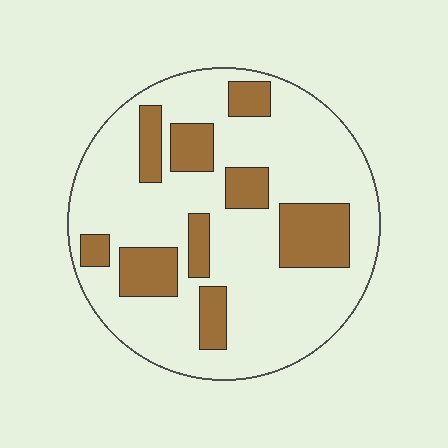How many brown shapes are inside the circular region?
9.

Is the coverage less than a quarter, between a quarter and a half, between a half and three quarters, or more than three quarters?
Less than a quarter.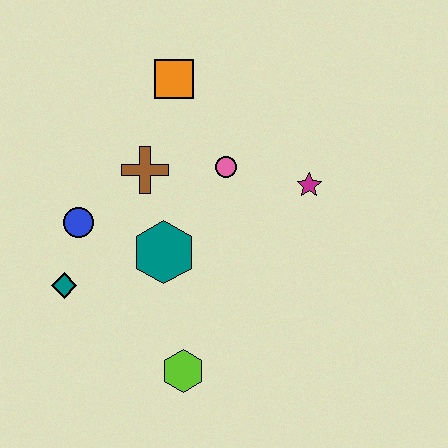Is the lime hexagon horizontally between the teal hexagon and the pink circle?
Yes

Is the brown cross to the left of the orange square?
Yes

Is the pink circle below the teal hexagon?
No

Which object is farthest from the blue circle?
The magenta star is farthest from the blue circle.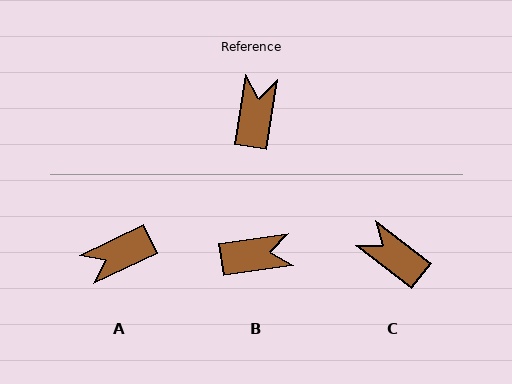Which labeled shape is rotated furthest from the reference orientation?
A, about 124 degrees away.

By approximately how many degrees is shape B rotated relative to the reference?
Approximately 73 degrees clockwise.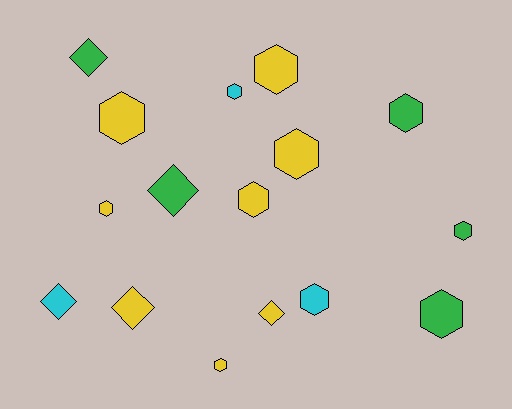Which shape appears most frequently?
Hexagon, with 11 objects.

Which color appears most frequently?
Yellow, with 8 objects.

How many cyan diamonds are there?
There is 1 cyan diamond.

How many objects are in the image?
There are 16 objects.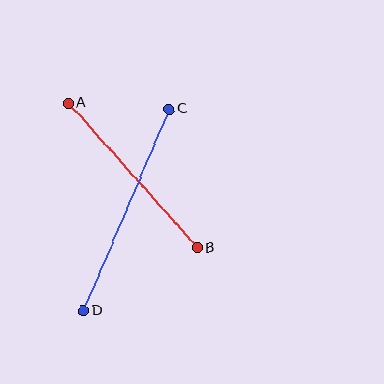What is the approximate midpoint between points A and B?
The midpoint is at approximately (133, 175) pixels.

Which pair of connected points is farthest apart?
Points C and D are farthest apart.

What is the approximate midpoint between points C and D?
The midpoint is at approximately (126, 210) pixels.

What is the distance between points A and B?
The distance is approximately 193 pixels.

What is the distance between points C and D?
The distance is approximately 220 pixels.